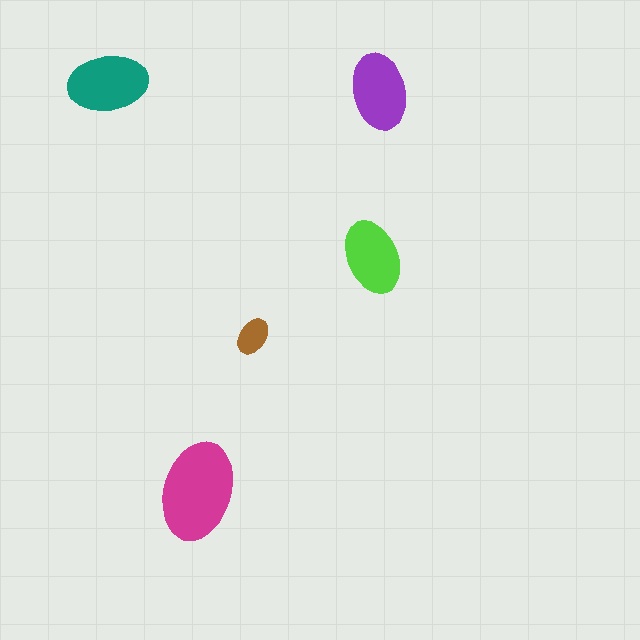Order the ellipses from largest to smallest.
the magenta one, the teal one, the purple one, the lime one, the brown one.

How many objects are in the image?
There are 5 objects in the image.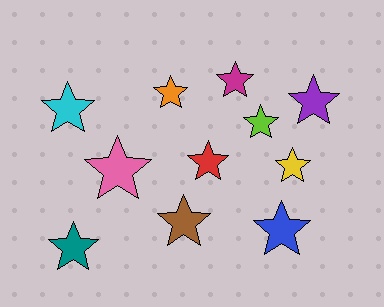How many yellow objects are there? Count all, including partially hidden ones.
There is 1 yellow object.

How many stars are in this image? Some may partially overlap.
There are 11 stars.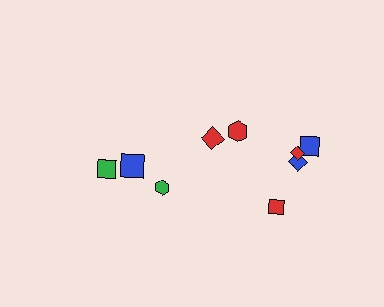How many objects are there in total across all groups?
There are 9 objects.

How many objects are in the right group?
There are 6 objects.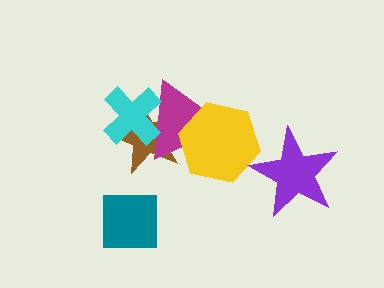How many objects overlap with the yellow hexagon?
2 objects overlap with the yellow hexagon.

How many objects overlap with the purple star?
0 objects overlap with the purple star.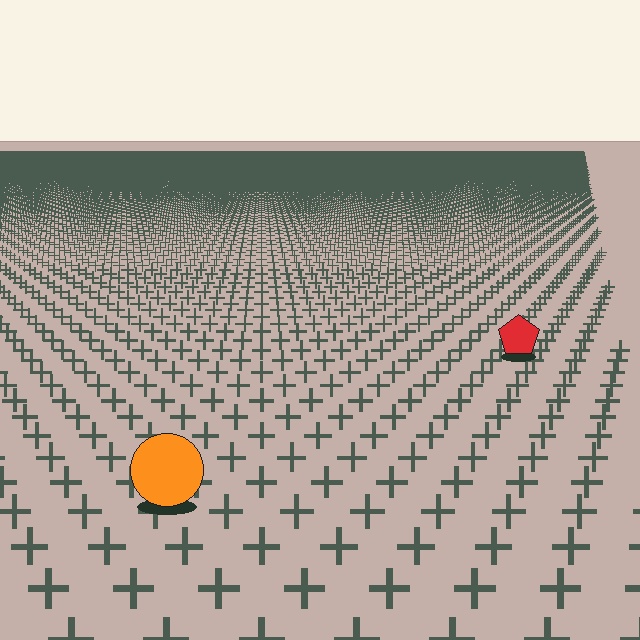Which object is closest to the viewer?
The orange circle is closest. The texture marks near it are larger and more spread out.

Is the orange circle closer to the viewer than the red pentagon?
Yes. The orange circle is closer — you can tell from the texture gradient: the ground texture is coarser near it.